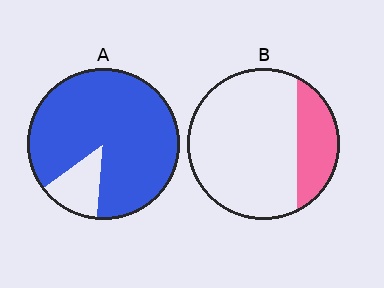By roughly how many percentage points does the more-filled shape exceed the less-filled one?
By roughly 65 percentage points (A over B).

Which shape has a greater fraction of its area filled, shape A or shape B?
Shape A.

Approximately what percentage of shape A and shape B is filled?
A is approximately 85% and B is approximately 25%.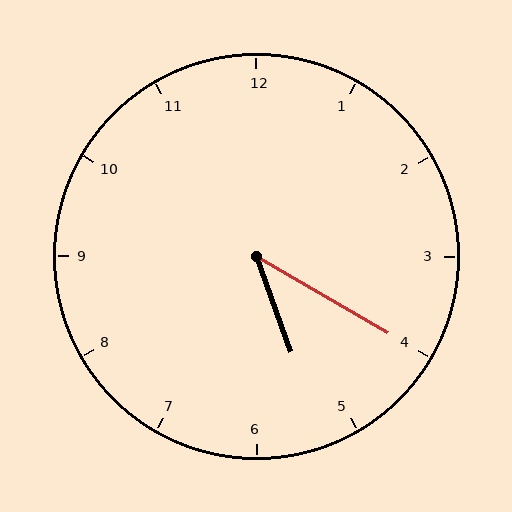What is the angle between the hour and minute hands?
Approximately 40 degrees.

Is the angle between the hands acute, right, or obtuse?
It is acute.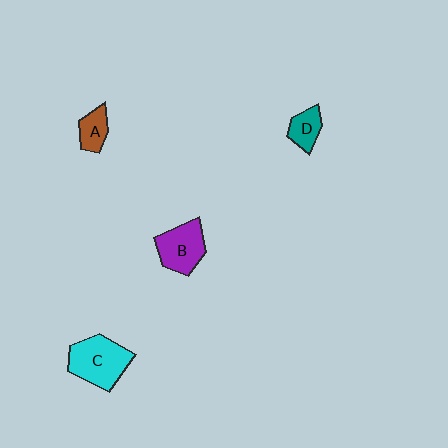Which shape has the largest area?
Shape C (cyan).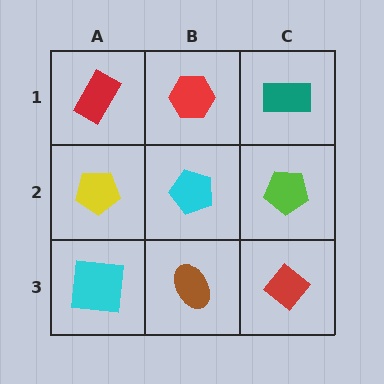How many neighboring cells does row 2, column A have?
3.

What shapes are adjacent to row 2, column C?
A teal rectangle (row 1, column C), a red diamond (row 3, column C), a cyan pentagon (row 2, column B).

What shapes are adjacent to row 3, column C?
A lime pentagon (row 2, column C), a brown ellipse (row 3, column B).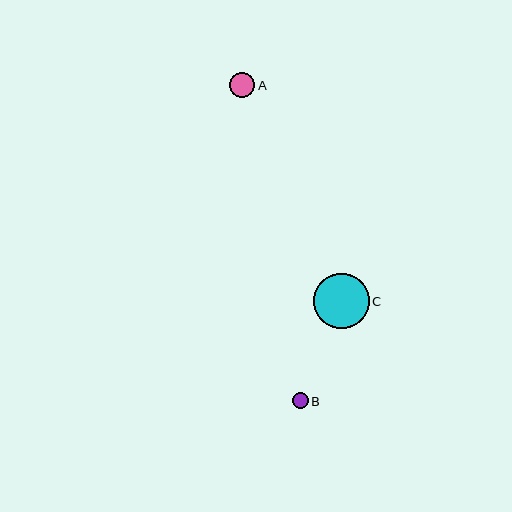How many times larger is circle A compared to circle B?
Circle A is approximately 1.5 times the size of circle B.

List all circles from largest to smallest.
From largest to smallest: C, A, B.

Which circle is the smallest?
Circle B is the smallest with a size of approximately 16 pixels.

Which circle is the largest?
Circle C is the largest with a size of approximately 55 pixels.